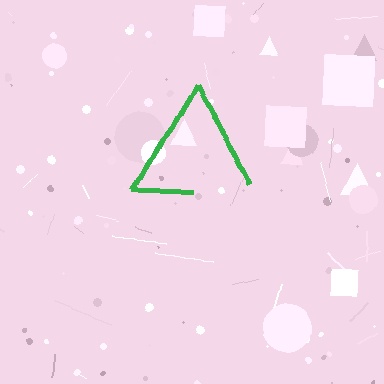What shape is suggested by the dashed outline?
The dashed outline suggests a triangle.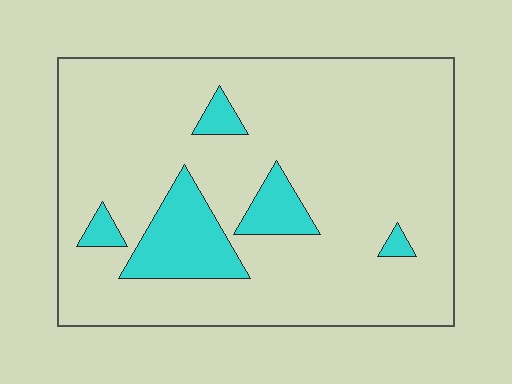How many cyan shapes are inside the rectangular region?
5.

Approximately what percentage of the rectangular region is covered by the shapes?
Approximately 15%.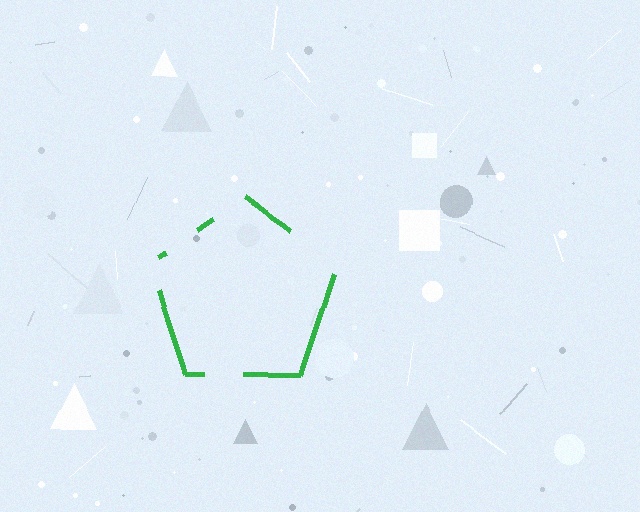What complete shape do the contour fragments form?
The contour fragments form a pentagon.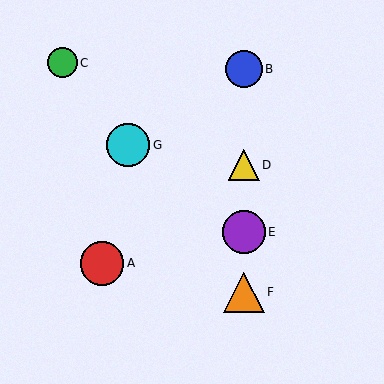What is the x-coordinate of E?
Object E is at x≈244.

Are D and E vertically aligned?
Yes, both are at x≈244.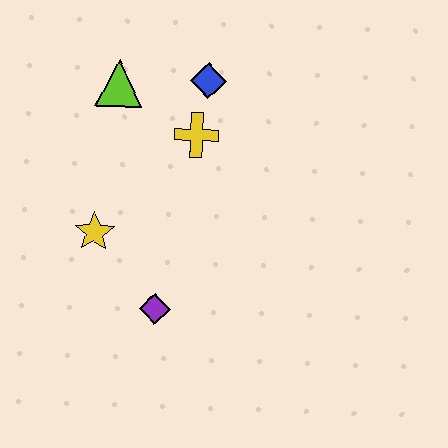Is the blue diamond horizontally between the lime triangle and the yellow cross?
No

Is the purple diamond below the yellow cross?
Yes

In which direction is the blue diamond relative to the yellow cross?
The blue diamond is above the yellow cross.